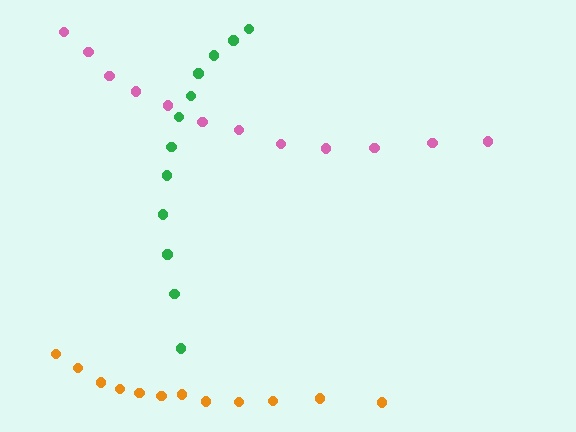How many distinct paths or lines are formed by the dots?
There are 3 distinct paths.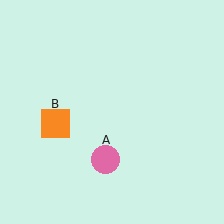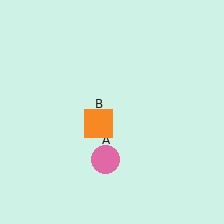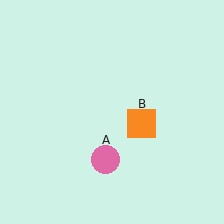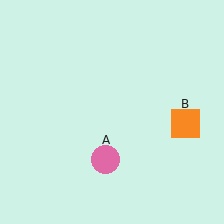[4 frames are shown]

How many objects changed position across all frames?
1 object changed position: orange square (object B).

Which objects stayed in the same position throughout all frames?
Pink circle (object A) remained stationary.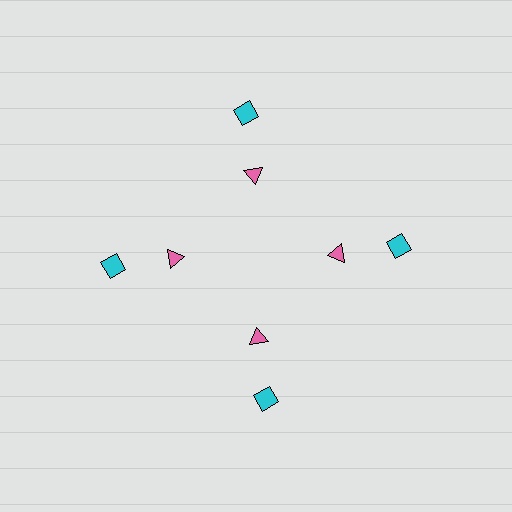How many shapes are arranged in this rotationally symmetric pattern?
There are 8 shapes, arranged in 4 groups of 2.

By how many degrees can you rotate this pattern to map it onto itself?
The pattern maps onto itself every 90 degrees of rotation.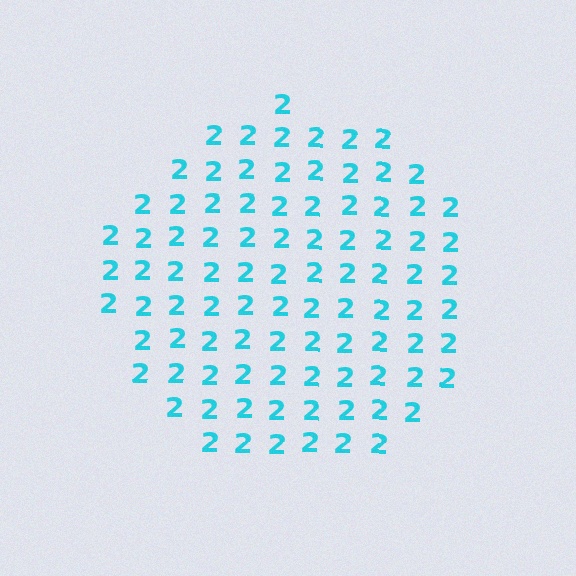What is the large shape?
The large shape is a circle.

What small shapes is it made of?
It is made of small digit 2's.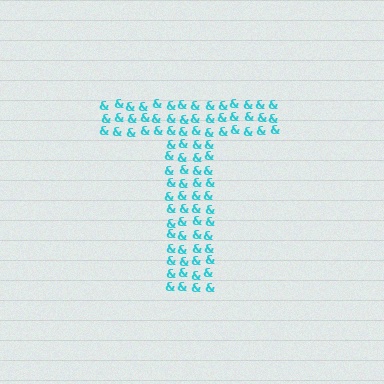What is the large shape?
The large shape is the letter T.